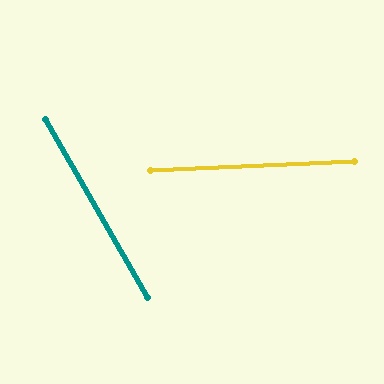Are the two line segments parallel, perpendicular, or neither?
Neither parallel nor perpendicular — they differ by about 63°.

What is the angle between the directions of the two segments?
Approximately 63 degrees.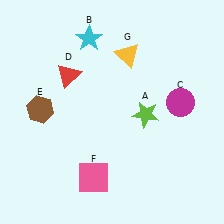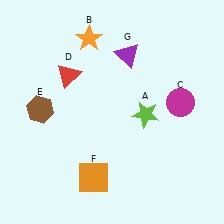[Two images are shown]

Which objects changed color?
B changed from cyan to orange. F changed from pink to orange. G changed from yellow to purple.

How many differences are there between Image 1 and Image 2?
There are 3 differences between the two images.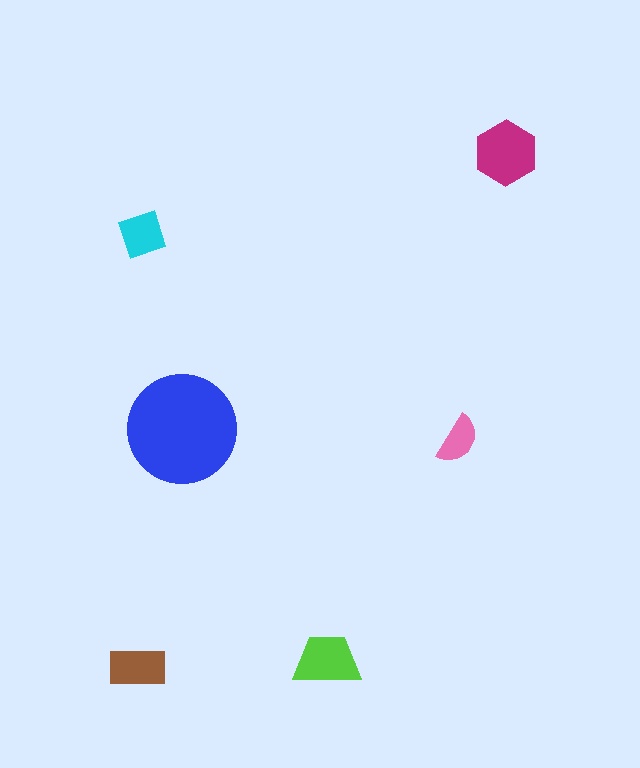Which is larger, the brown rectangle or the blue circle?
The blue circle.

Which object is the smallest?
The pink semicircle.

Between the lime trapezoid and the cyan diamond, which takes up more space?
The lime trapezoid.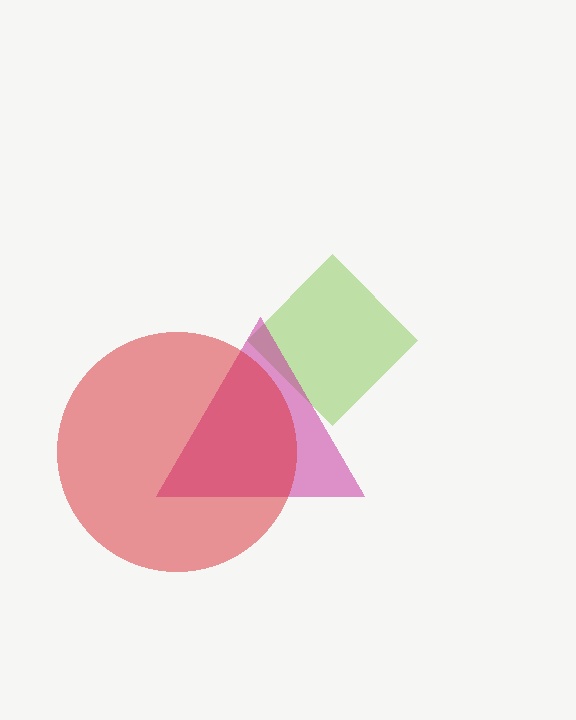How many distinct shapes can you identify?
There are 3 distinct shapes: a lime diamond, a magenta triangle, a red circle.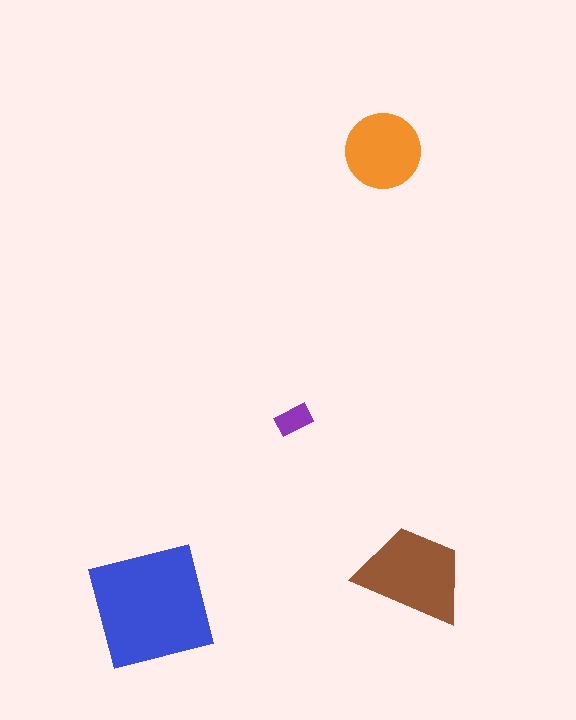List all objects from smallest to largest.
The purple rectangle, the orange circle, the brown trapezoid, the blue square.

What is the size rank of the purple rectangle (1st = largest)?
4th.